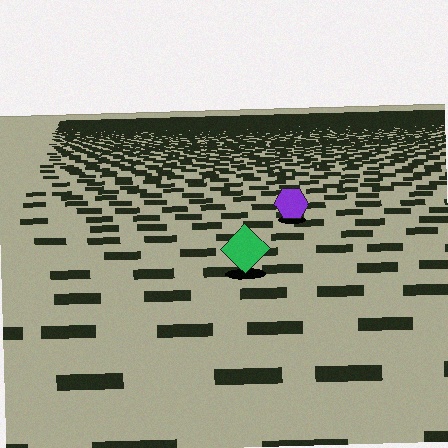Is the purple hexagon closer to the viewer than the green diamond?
No. The green diamond is closer — you can tell from the texture gradient: the ground texture is coarser near it.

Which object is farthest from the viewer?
The purple hexagon is farthest from the viewer. It appears smaller and the ground texture around it is denser.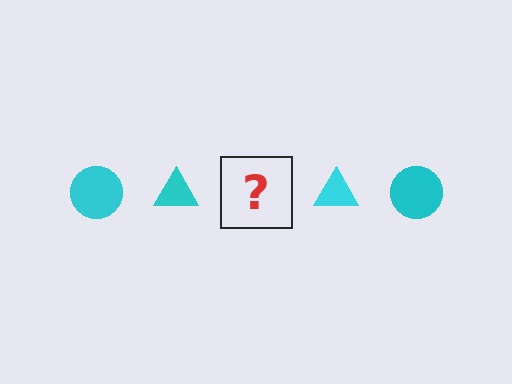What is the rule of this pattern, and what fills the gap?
The rule is that the pattern cycles through circle, triangle shapes in cyan. The gap should be filled with a cyan circle.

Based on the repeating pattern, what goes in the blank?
The blank should be a cyan circle.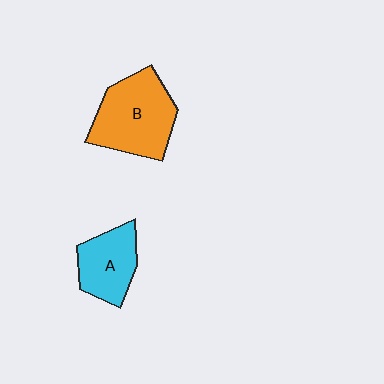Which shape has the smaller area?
Shape A (cyan).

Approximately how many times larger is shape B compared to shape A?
Approximately 1.5 times.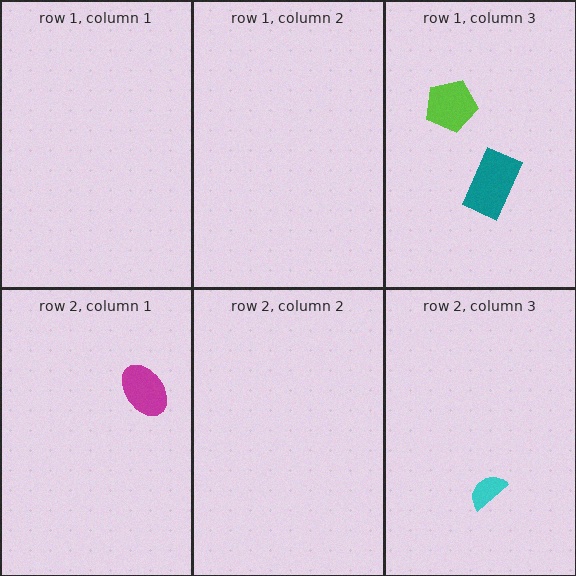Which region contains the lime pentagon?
The row 1, column 3 region.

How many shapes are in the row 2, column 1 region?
1.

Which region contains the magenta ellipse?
The row 2, column 1 region.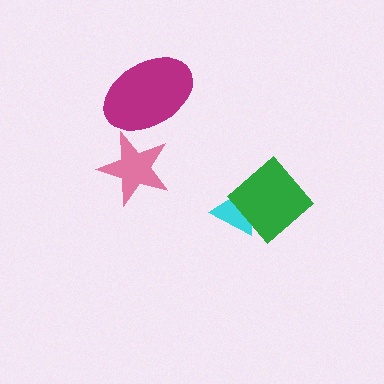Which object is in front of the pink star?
The magenta ellipse is in front of the pink star.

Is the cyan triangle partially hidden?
Yes, it is partially covered by another shape.